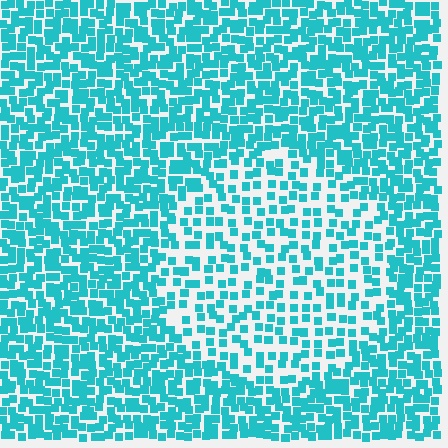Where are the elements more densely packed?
The elements are more densely packed outside the circle boundary.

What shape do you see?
I see a circle.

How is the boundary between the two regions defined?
The boundary is defined by a change in element density (approximately 1.9x ratio). All elements are the same color, size, and shape.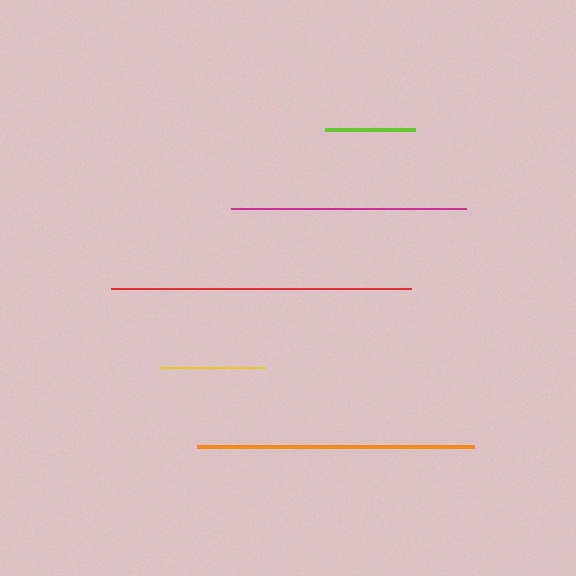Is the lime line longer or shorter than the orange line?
The orange line is longer than the lime line.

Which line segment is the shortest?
The lime line is the shortest at approximately 89 pixels.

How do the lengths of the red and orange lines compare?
The red and orange lines are approximately the same length.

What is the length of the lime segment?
The lime segment is approximately 89 pixels long.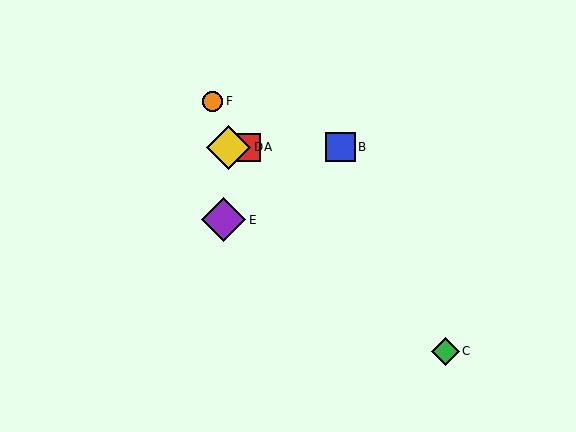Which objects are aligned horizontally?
Objects A, B, D are aligned horizontally.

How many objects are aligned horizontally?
3 objects (A, B, D) are aligned horizontally.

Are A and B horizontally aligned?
Yes, both are at y≈147.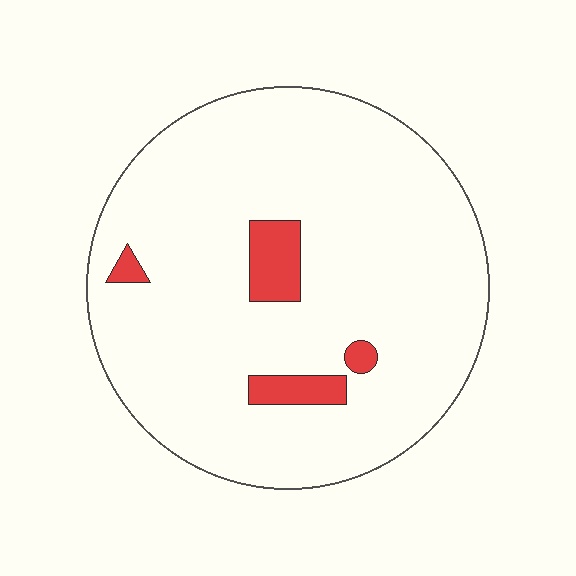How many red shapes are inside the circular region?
4.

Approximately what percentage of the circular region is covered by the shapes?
Approximately 5%.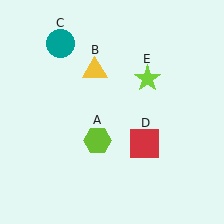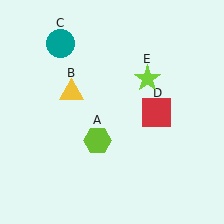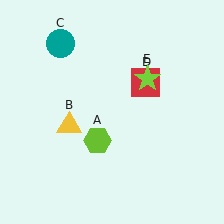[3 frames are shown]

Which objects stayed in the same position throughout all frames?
Lime hexagon (object A) and teal circle (object C) and lime star (object E) remained stationary.